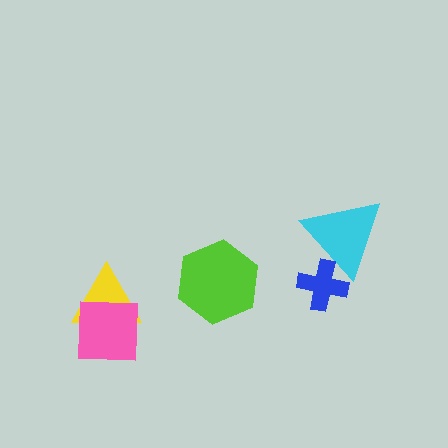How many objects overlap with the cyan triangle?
1 object overlaps with the cyan triangle.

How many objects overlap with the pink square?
1 object overlaps with the pink square.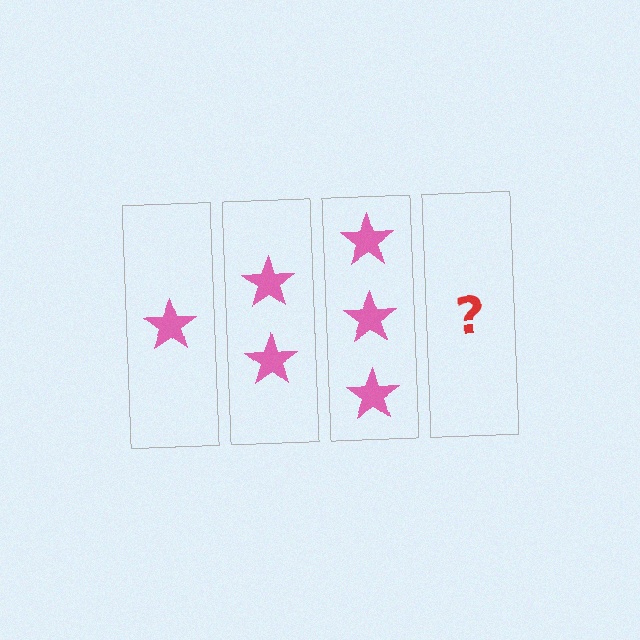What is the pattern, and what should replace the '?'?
The pattern is that each step adds one more star. The '?' should be 4 stars.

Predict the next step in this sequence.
The next step is 4 stars.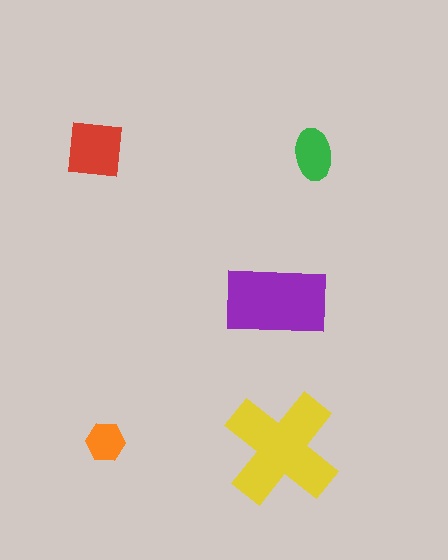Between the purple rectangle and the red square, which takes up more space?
The purple rectangle.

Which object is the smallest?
The orange hexagon.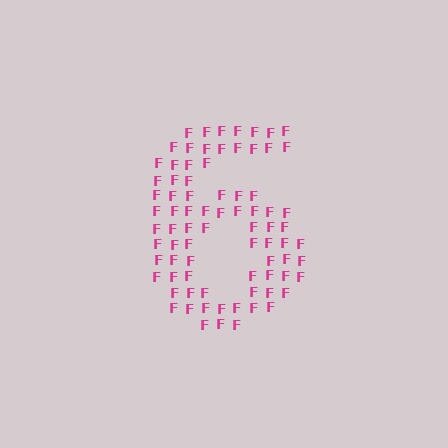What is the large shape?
The large shape is the digit 6.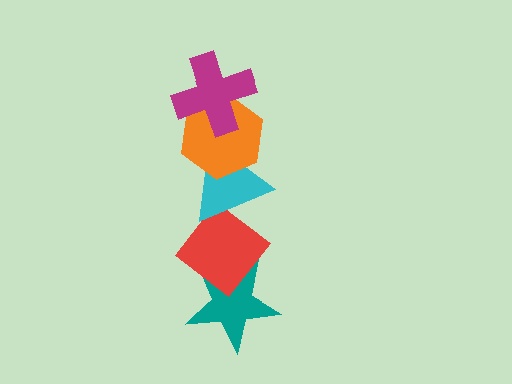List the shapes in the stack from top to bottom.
From top to bottom: the magenta cross, the orange hexagon, the cyan triangle, the red diamond, the teal star.